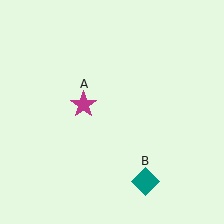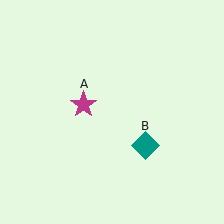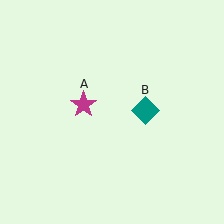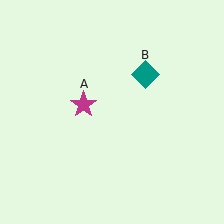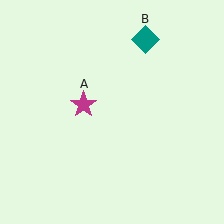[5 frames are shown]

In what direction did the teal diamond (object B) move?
The teal diamond (object B) moved up.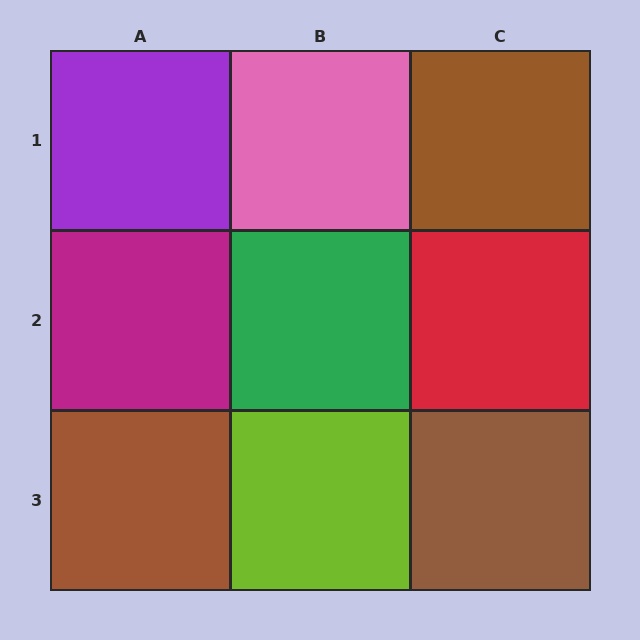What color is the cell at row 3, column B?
Lime.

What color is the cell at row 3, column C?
Brown.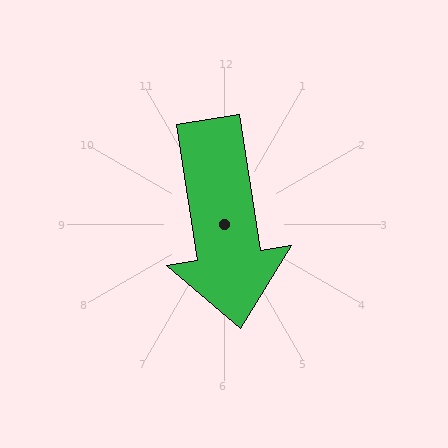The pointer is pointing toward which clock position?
Roughly 6 o'clock.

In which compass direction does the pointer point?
South.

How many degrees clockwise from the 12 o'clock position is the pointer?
Approximately 171 degrees.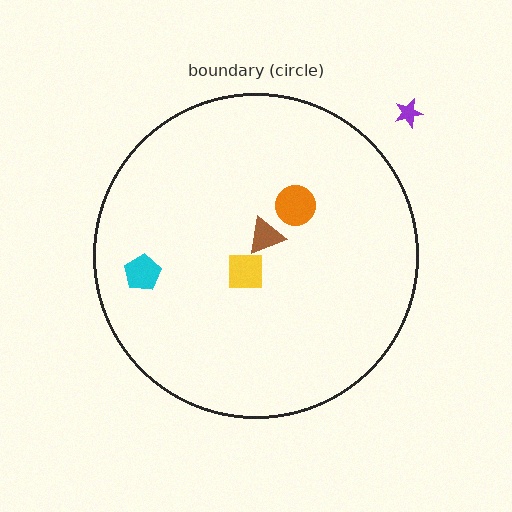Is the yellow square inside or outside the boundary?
Inside.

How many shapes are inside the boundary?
4 inside, 1 outside.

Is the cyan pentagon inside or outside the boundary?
Inside.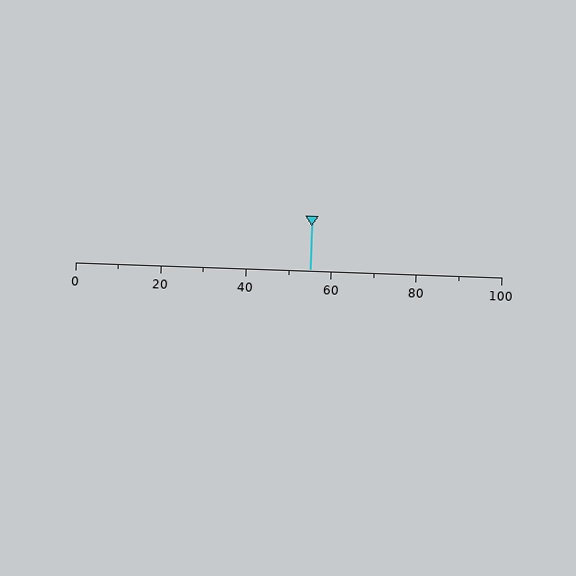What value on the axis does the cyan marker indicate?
The marker indicates approximately 55.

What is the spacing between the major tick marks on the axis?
The major ticks are spaced 20 apart.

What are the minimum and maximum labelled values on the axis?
The axis runs from 0 to 100.